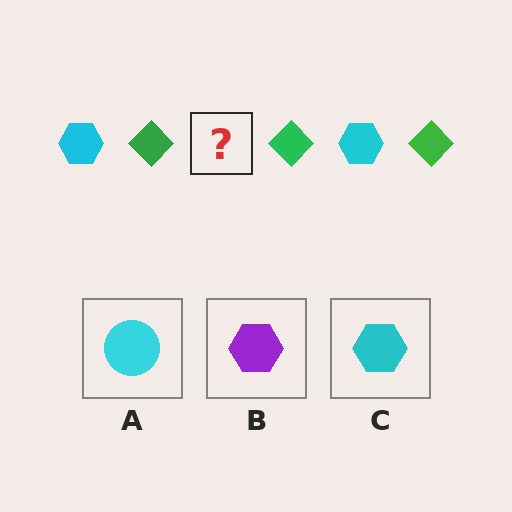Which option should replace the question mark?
Option C.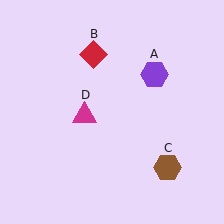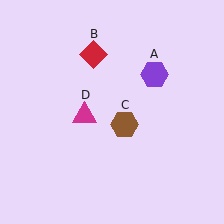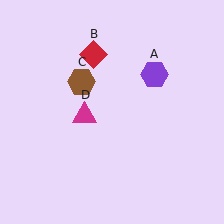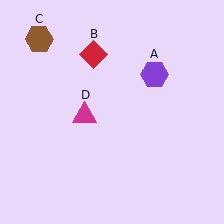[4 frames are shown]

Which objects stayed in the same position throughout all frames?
Purple hexagon (object A) and red diamond (object B) and magenta triangle (object D) remained stationary.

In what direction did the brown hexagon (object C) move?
The brown hexagon (object C) moved up and to the left.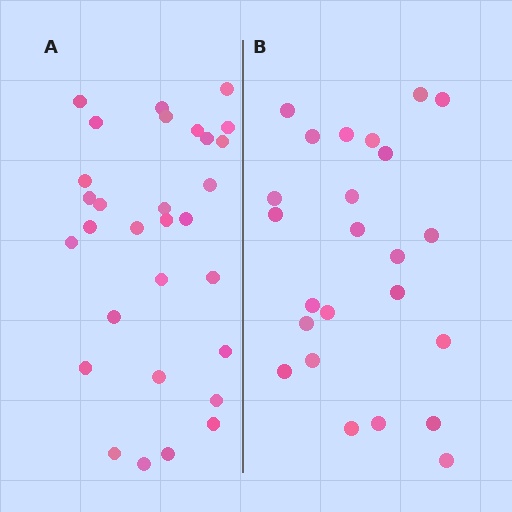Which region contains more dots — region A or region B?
Region A (the left region) has more dots.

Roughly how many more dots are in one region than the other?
Region A has about 6 more dots than region B.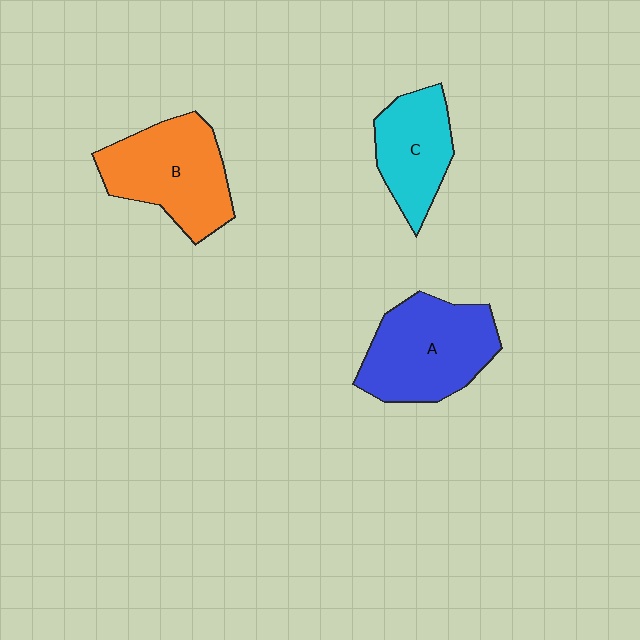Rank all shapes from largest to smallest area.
From largest to smallest: A (blue), B (orange), C (cyan).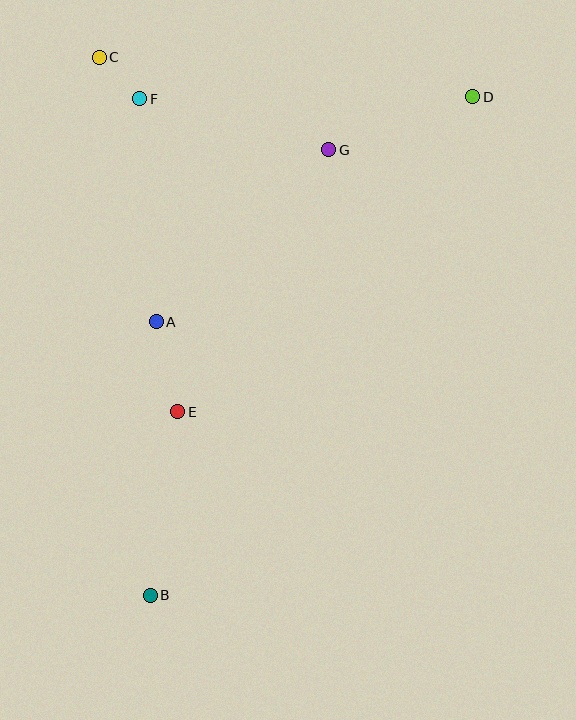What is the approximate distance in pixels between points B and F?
The distance between B and F is approximately 497 pixels.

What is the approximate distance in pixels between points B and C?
The distance between B and C is approximately 541 pixels.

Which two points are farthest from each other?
Points B and D are farthest from each other.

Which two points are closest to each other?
Points C and F are closest to each other.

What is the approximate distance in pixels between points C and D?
The distance between C and D is approximately 375 pixels.